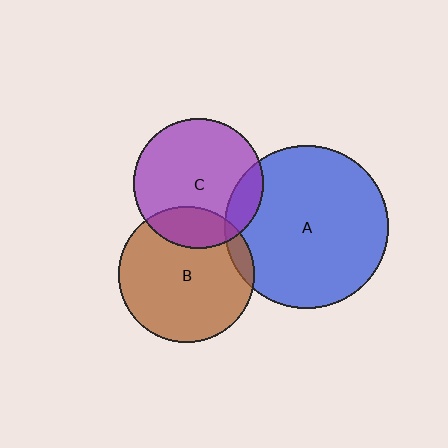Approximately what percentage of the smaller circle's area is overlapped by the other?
Approximately 15%.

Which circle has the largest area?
Circle A (blue).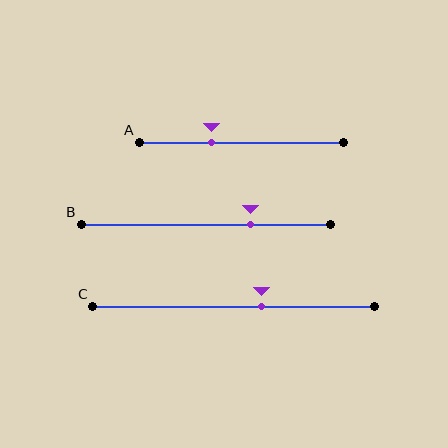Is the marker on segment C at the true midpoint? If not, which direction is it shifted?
No, the marker on segment C is shifted to the right by about 10% of the segment length.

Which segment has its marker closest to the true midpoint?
Segment C has its marker closest to the true midpoint.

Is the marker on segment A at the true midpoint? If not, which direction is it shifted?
No, the marker on segment A is shifted to the left by about 14% of the segment length.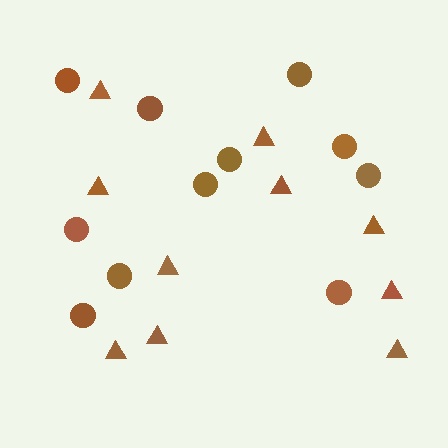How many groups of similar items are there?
There are 2 groups: one group of triangles (10) and one group of circles (11).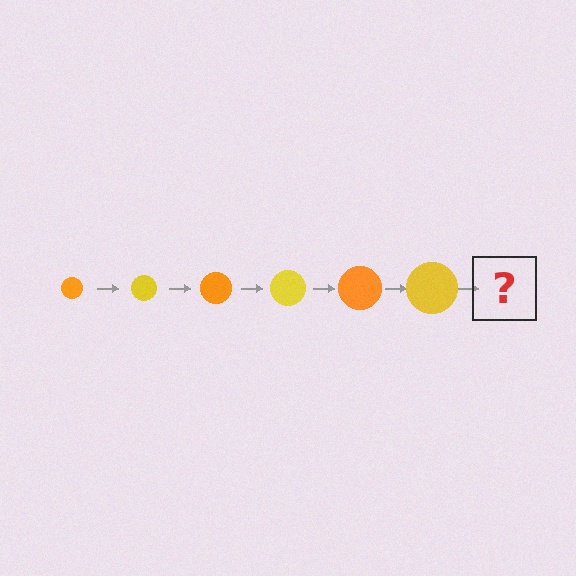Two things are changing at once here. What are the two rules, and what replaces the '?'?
The two rules are that the circle grows larger each step and the color cycles through orange and yellow. The '?' should be an orange circle, larger than the previous one.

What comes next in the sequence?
The next element should be an orange circle, larger than the previous one.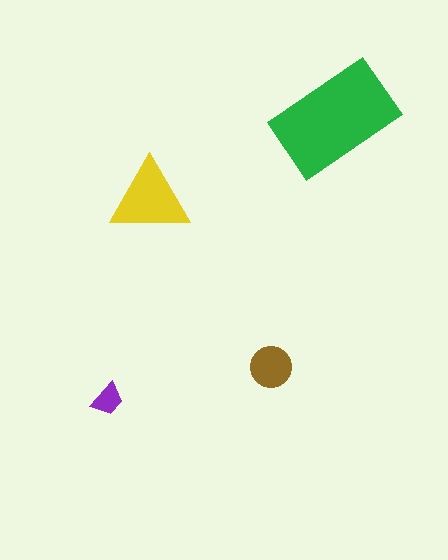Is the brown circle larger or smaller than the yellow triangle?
Smaller.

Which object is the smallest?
The purple trapezoid.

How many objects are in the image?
There are 4 objects in the image.